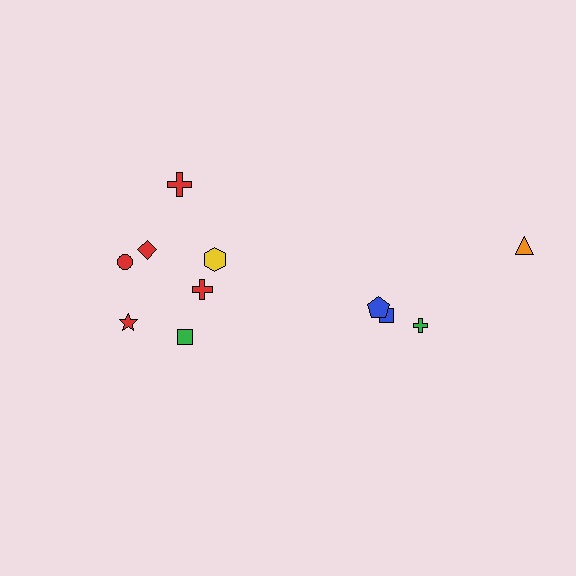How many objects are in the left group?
There are 7 objects.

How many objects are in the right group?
There are 4 objects.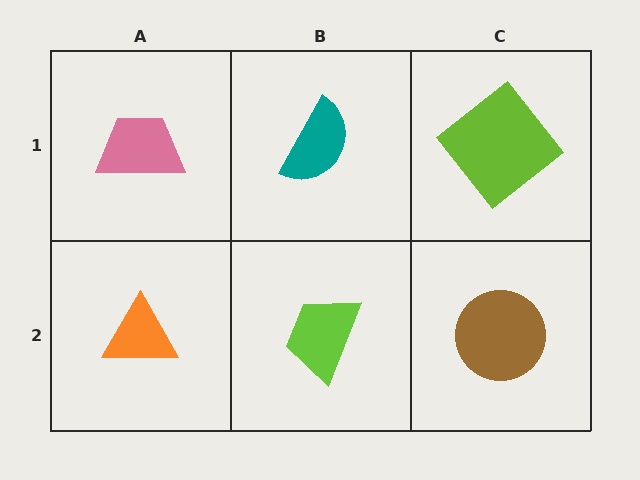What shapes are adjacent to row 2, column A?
A pink trapezoid (row 1, column A), a lime trapezoid (row 2, column B).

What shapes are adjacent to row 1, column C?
A brown circle (row 2, column C), a teal semicircle (row 1, column B).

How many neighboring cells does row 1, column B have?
3.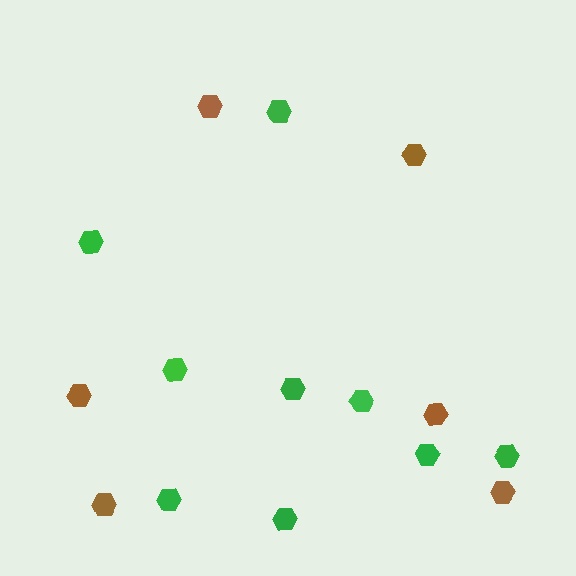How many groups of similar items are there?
There are 2 groups: one group of green hexagons (9) and one group of brown hexagons (6).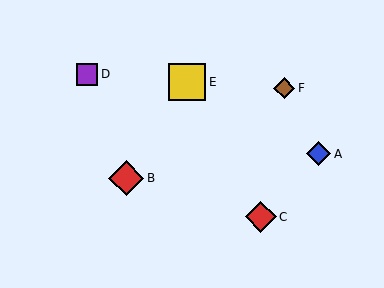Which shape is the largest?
The yellow square (labeled E) is the largest.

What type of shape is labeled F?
Shape F is a brown diamond.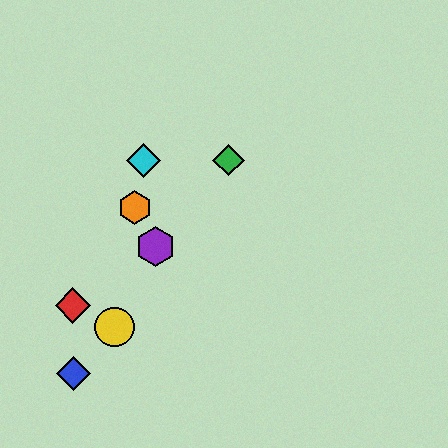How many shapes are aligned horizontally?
2 shapes (the green diamond, the cyan diamond) are aligned horizontally.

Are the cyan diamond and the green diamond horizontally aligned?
Yes, both are at y≈160.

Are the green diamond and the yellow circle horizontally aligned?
No, the green diamond is at y≈160 and the yellow circle is at y≈327.